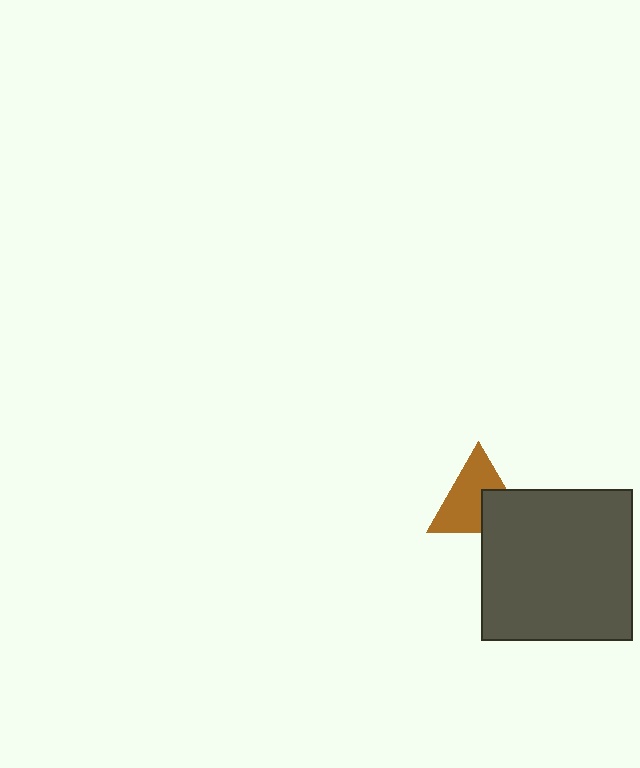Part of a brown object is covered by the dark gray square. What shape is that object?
It is a triangle.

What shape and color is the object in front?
The object in front is a dark gray square.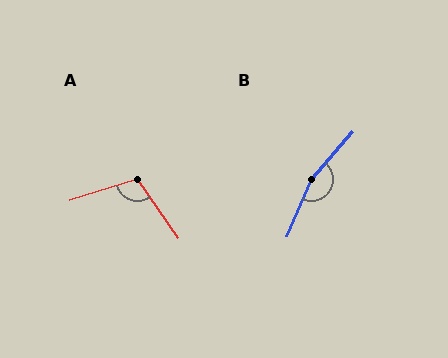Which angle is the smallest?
A, at approximately 107 degrees.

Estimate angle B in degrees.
Approximately 162 degrees.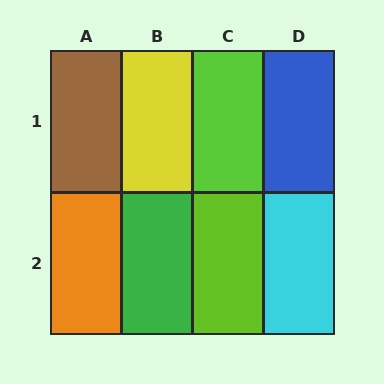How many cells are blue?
1 cell is blue.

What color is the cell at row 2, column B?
Green.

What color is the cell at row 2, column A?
Orange.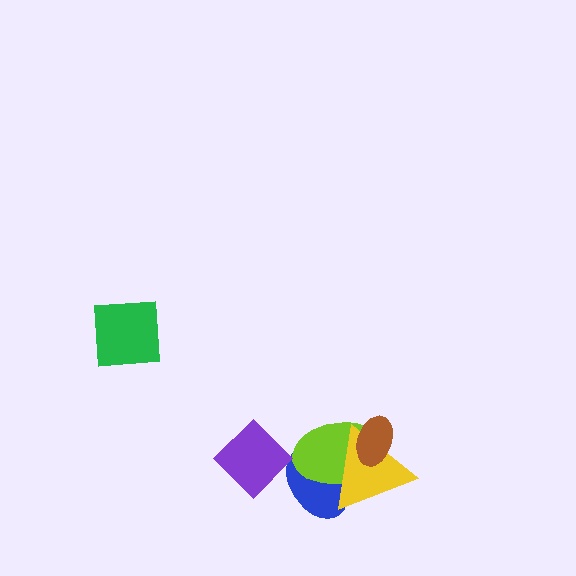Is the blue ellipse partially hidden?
Yes, it is partially covered by another shape.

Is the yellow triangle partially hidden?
Yes, it is partially covered by another shape.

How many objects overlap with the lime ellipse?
3 objects overlap with the lime ellipse.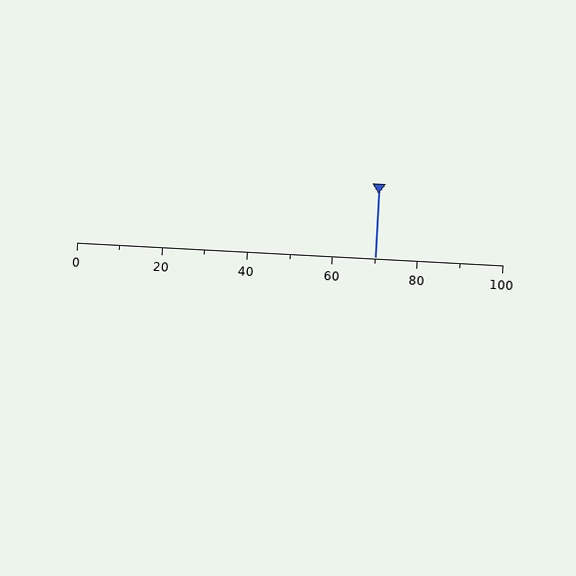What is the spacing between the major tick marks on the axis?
The major ticks are spaced 20 apart.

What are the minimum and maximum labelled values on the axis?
The axis runs from 0 to 100.